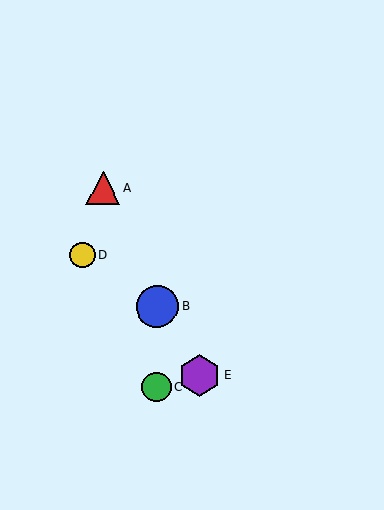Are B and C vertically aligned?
Yes, both are at x≈157.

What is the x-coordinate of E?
Object E is at x≈200.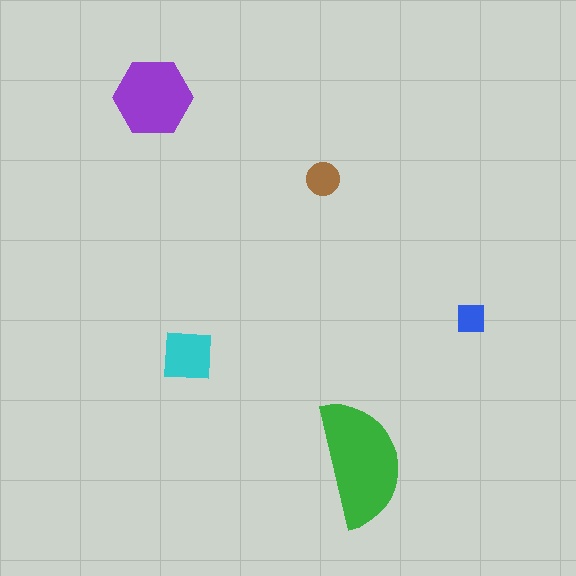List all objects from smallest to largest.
The blue square, the brown circle, the cyan square, the purple hexagon, the green semicircle.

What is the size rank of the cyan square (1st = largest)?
3rd.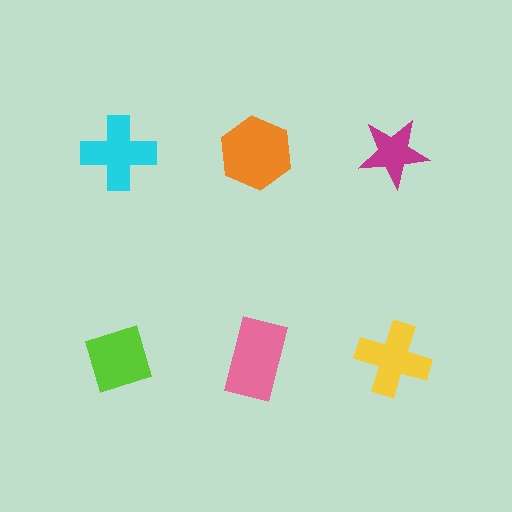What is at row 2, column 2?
A pink rectangle.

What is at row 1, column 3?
A magenta star.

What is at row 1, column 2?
An orange hexagon.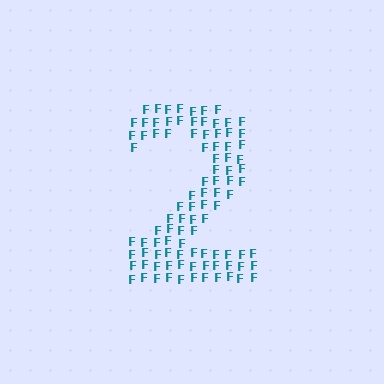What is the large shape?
The large shape is the digit 2.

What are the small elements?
The small elements are letter F's.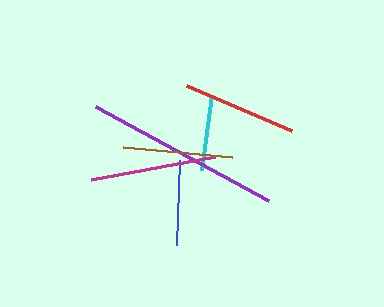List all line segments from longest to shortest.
From longest to shortest: purple, magenta, red, brown, blue, cyan.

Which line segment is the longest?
The purple line is the longest at approximately 196 pixels.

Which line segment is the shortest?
The cyan line is the shortest at approximately 76 pixels.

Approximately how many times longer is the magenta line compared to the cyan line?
The magenta line is approximately 1.7 times the length of the cyan line.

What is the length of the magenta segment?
The magenta segment is approximately 126 pixels long.